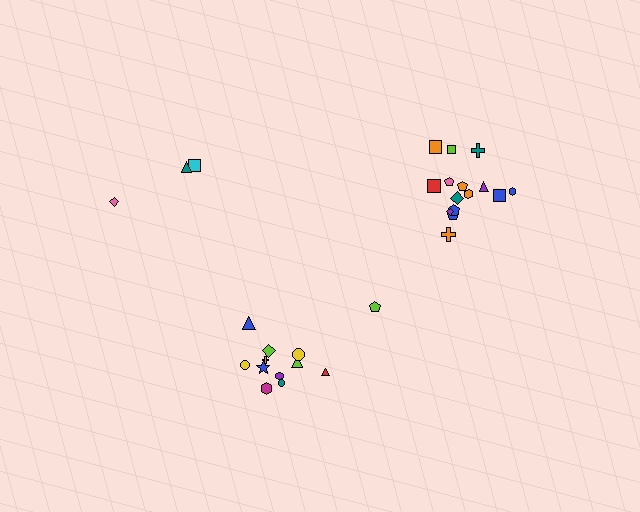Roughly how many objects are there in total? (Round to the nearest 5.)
Roughly 30 objects in total.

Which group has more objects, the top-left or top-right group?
The top-right group.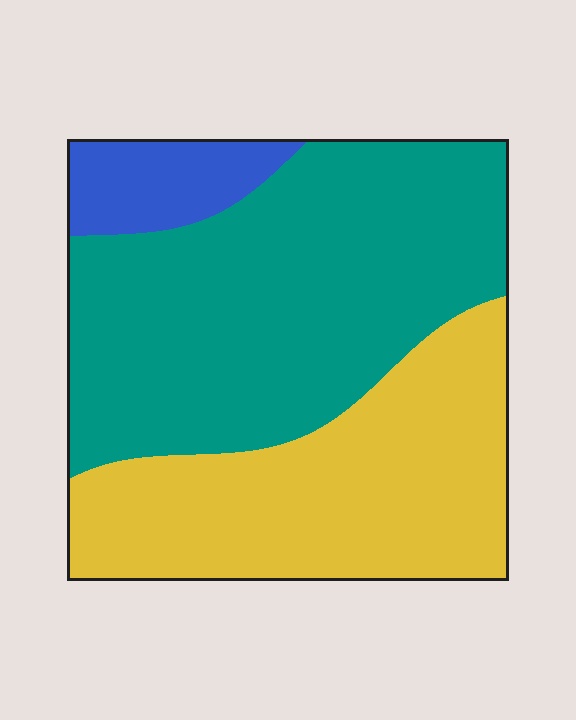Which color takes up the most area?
Teal, at roughly 55%.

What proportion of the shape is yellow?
Yellow covers roughly 40% of the shape.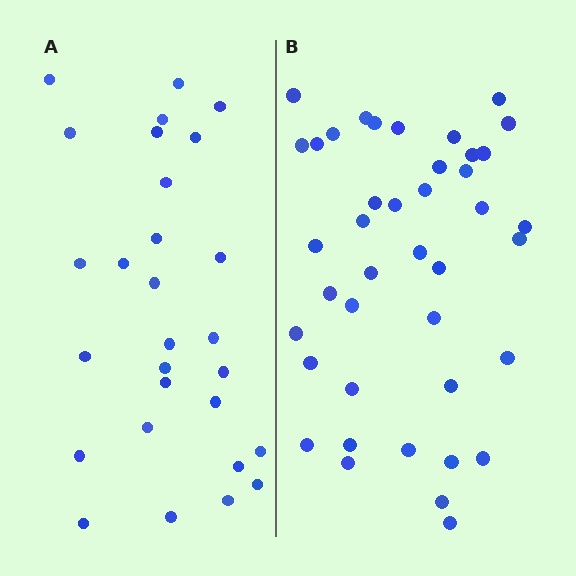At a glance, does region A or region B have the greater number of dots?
Region B (the right region) has more dots.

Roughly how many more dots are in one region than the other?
Region B has approximately 15 more dots than region A.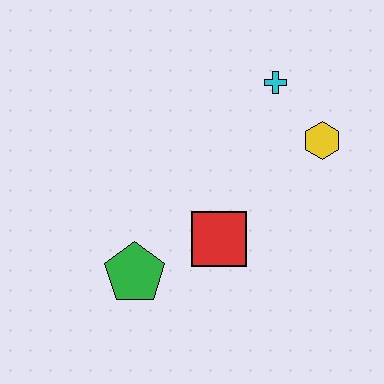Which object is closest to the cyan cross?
The yellow hexagon is closest to the cyan cross.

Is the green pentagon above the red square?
No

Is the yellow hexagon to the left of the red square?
No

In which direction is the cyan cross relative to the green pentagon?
The cyan cross is above the green pentagon.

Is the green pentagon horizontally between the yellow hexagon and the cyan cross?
No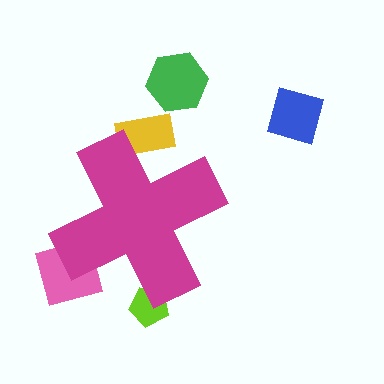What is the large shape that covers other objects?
A magenta cross.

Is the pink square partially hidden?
Yes, the pink square is partially hidden behind the magenta cross.